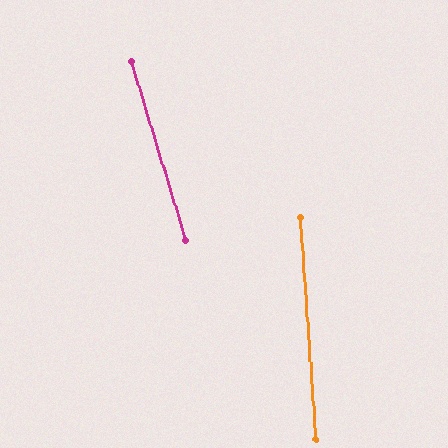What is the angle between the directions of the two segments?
Approximately 13 degrees.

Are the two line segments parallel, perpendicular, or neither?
Neither parallel nor perpendicular — they differ by about 13°.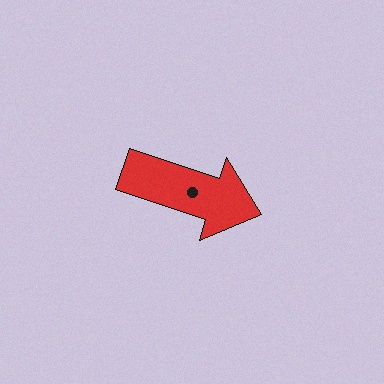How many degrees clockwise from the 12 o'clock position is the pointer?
Approximately 108 degrees.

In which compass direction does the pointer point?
East.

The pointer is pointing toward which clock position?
Roughly 4 o'clock.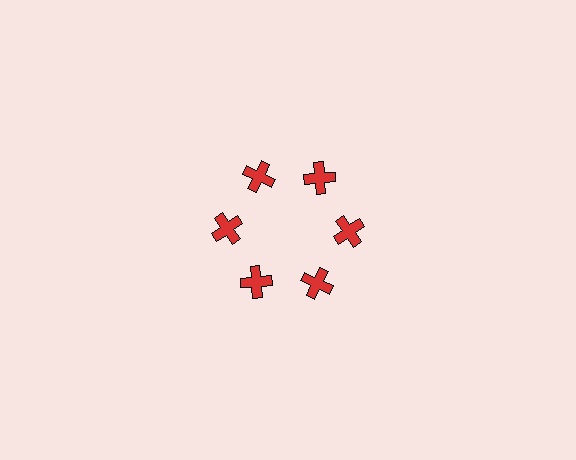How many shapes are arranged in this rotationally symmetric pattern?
There are 6 shapes, arranged in 6 groups of 1.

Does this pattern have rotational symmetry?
Yes, this pattern has 6-fold rotational symmetry. It looks the same after rotating 60 degrees around the center.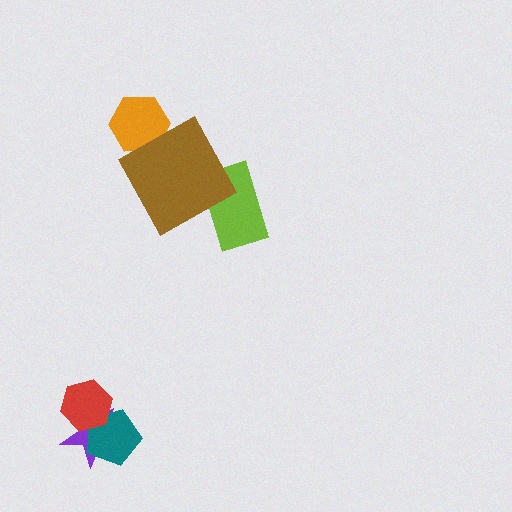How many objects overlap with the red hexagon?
2 objects overlap with the red hexagon.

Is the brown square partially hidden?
No, no other shape covers it.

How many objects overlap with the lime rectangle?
1 object overlaps with the lime rectangle.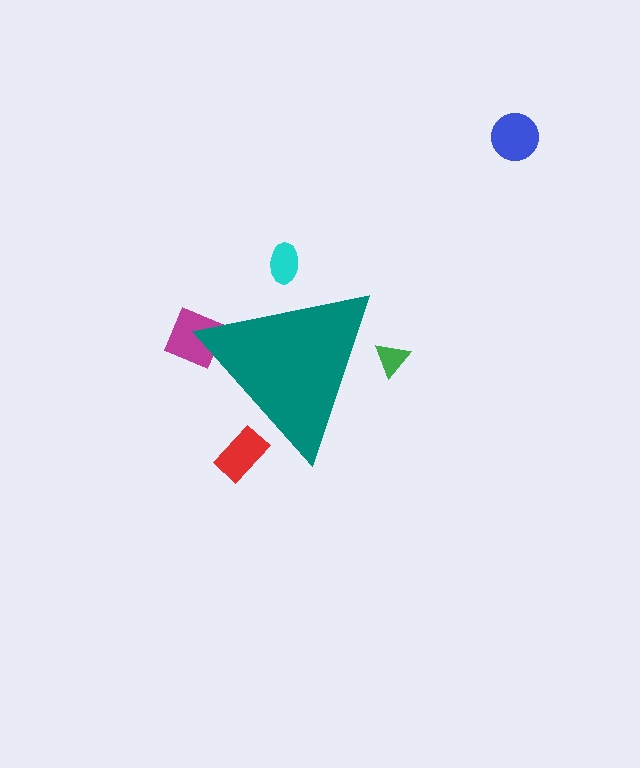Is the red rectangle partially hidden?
Yes, the red rectangle is partially hidden behind the teal triangle.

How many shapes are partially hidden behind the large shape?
4 shapes are partially hidden.